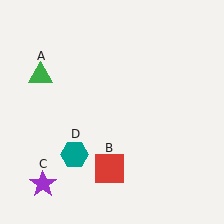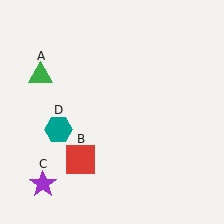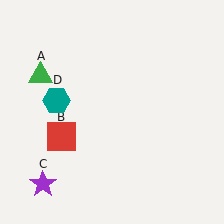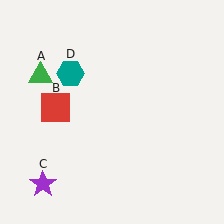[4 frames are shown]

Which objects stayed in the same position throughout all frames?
Green triangle (object A) and purple star (object C) remained stationary.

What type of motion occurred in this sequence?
The red square (object B), teal hexagon (object D) rotated clockwise around the center of the scene.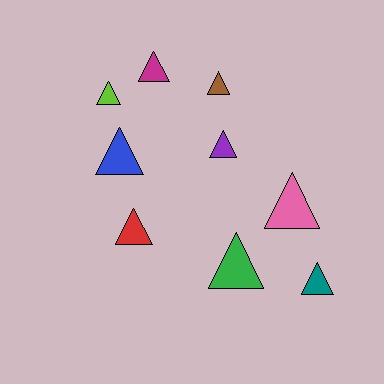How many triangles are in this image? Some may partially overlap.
There are 9 triangles.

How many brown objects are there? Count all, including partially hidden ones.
There is 1 brown object.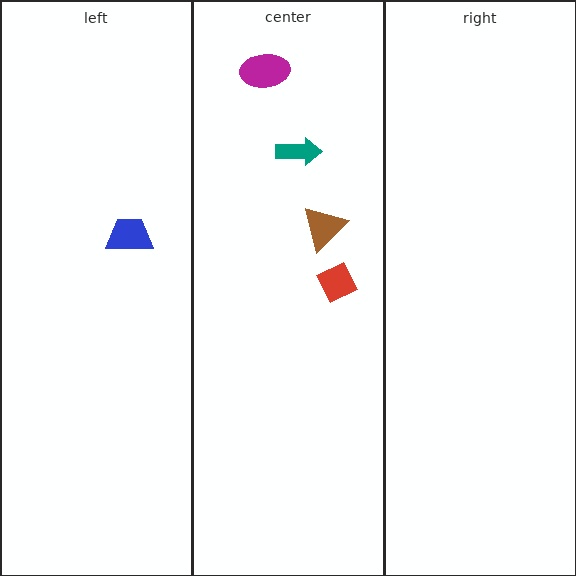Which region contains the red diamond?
The center region.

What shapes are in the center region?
The red diamond, the brown triangle, the teal arrow, the magenta ellipse.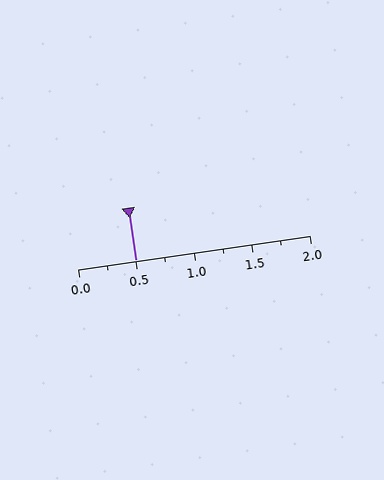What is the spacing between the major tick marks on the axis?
The major ticks are spaced 0.5 apart.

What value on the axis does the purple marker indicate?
The marker indicates approximately 0.5.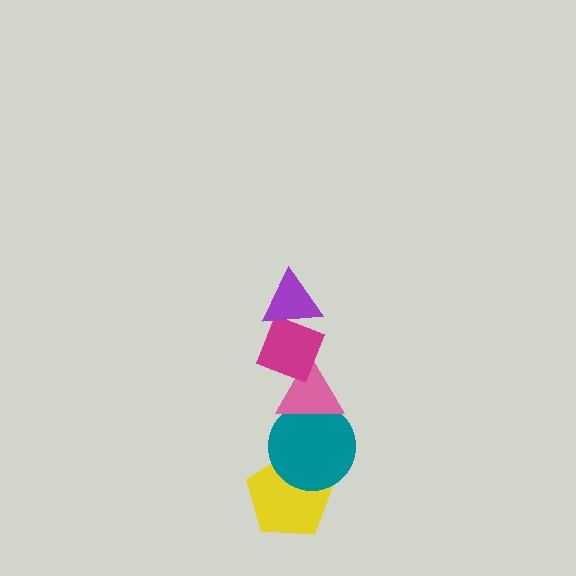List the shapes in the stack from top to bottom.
From top to bottom: the purple triangle, the magenta diamond, the pink triangle, the teal circle, the yellow pentagon.